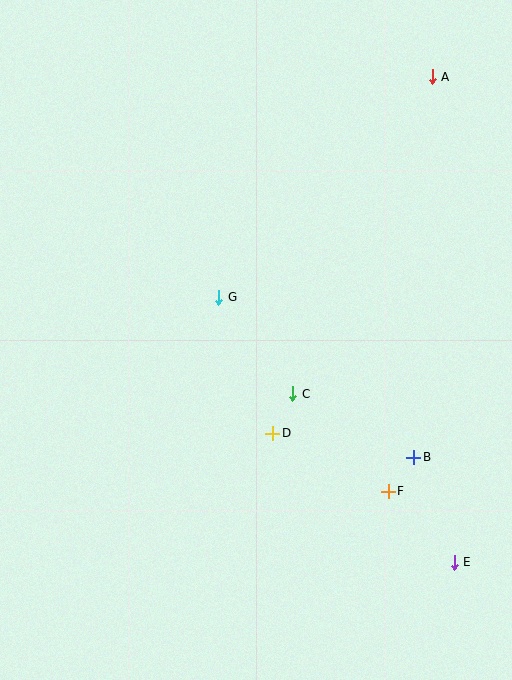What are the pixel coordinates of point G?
Point G is at (219, 297).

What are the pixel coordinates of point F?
Point F is at (388, 492).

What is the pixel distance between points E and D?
The distance between E and D is 223 pixels.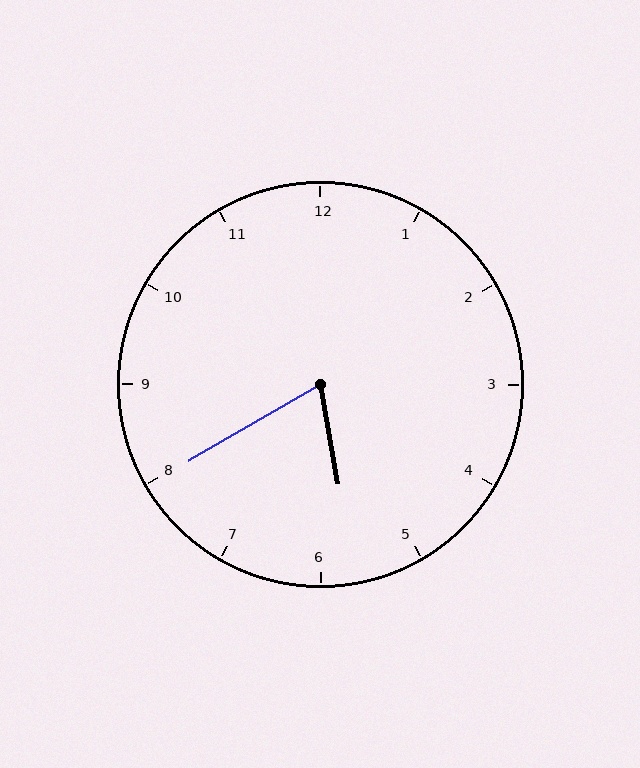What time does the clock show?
5:40.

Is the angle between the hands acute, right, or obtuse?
It is acute.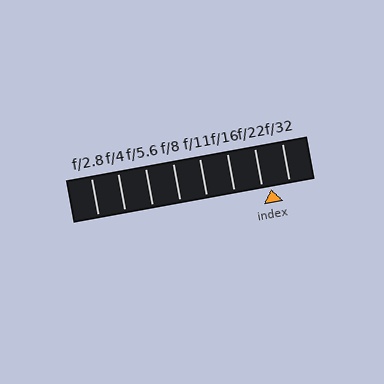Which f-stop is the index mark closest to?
The index mark is closest to f/22.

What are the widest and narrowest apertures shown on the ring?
The widest aperture shown is f/2.8 and the narrowest is f/32.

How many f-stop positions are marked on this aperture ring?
There are 8 f-stop positions marked.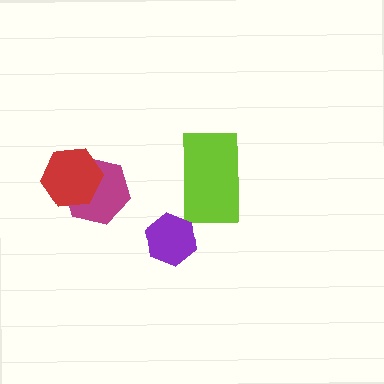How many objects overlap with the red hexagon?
1 object overlaps with the red hexagon.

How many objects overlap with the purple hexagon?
0 objects overlap with the purple hexagon.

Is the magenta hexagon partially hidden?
Yes, it is partially covered by another shape.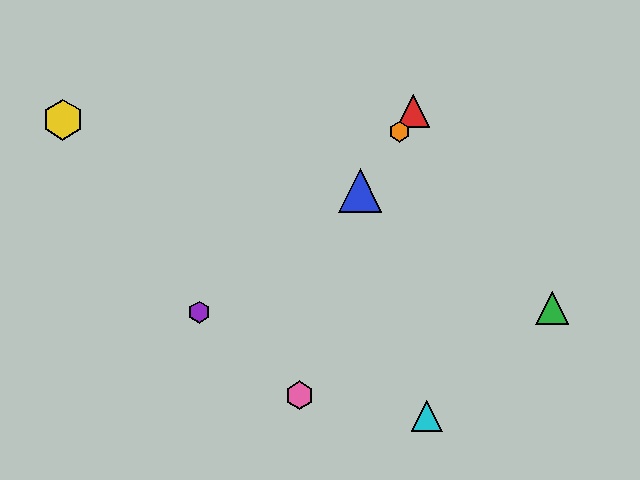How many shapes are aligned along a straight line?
3 shapes (the red triangle, the blue triangle, the orange hexagon) are aligned along a straight line.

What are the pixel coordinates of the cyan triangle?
The cyan triangle is at (427, 416).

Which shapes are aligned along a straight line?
The red triangle, the blue triangle, the orange hexagon are aligned along a straight line.